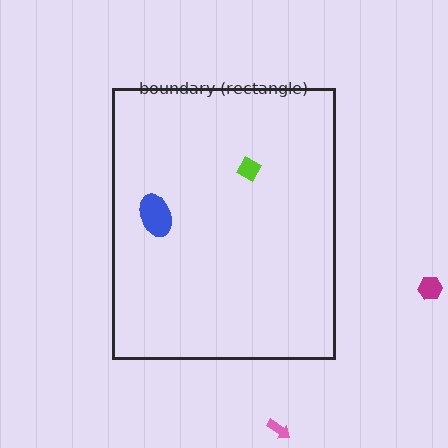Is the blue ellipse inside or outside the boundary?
Inside.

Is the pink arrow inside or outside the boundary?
Outside.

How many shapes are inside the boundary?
2 inside, 2 outside.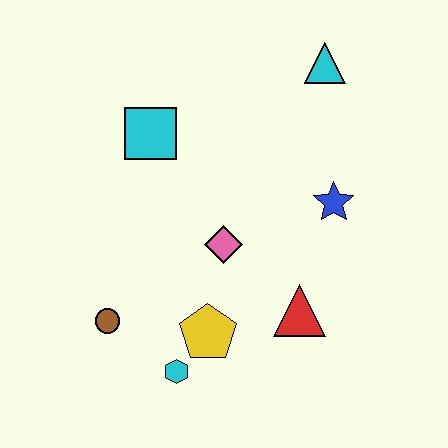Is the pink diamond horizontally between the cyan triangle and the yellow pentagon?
Yes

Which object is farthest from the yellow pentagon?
The cyan triangle is farthest from the yellow pentagon.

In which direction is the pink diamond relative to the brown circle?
The pink diamond is to the right of the brown circle.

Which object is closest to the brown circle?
The cyan hexagon is closest to the brown circle.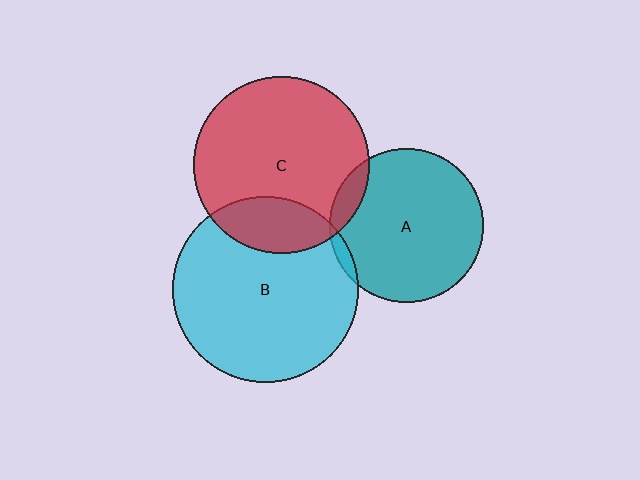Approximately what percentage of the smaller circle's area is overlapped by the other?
Approximately 20%.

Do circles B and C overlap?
Yes.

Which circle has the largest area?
Circle B (cyan).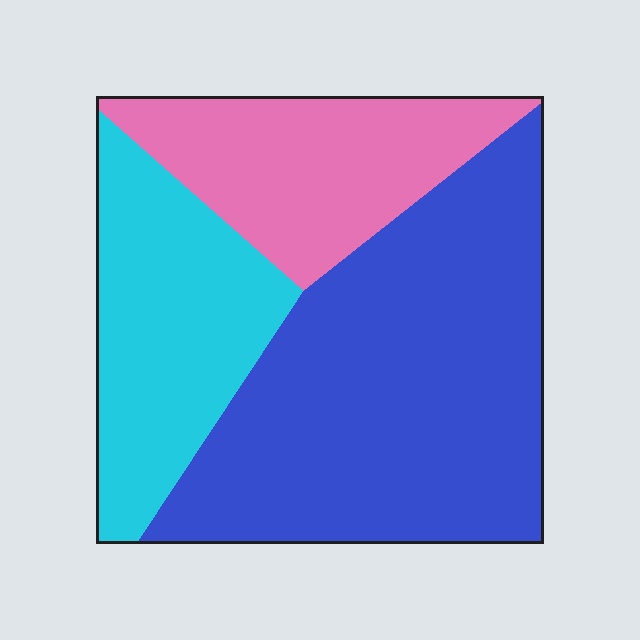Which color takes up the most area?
Blue, at roughly 50%.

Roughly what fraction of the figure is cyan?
Cyan covers around 25% of the figure.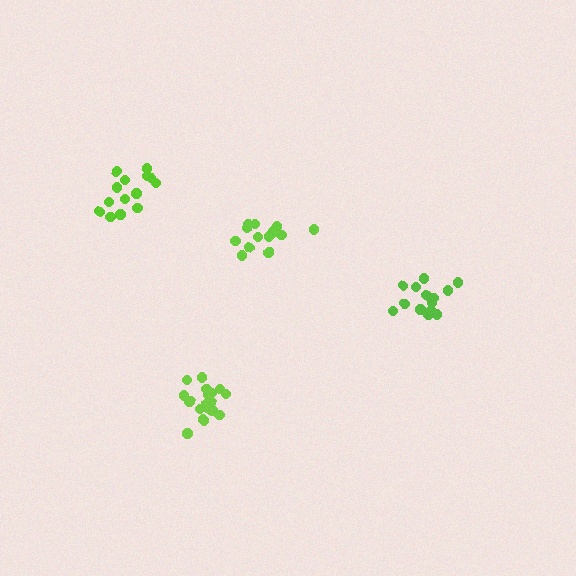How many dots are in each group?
Group 1: 15 dots, Group 2: 14 dots, Group 3: 14 dots, Group 4: 19 dots (62 total).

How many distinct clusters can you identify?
There are 4 distinct clusters.